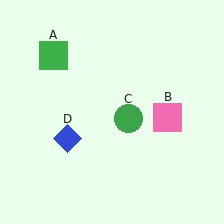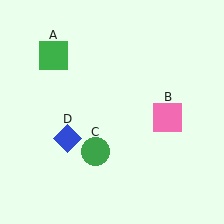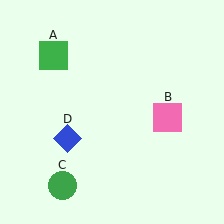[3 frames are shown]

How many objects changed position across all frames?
1 object changed position: green circle (object C).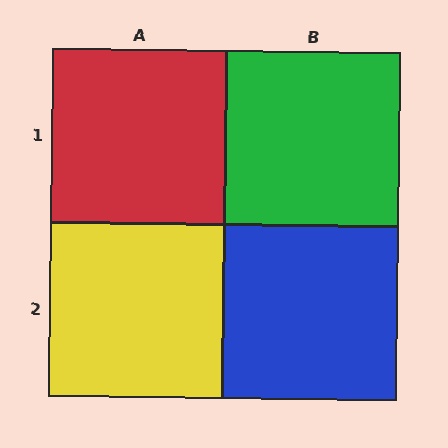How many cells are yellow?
1 cell is yellow.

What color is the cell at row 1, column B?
Green.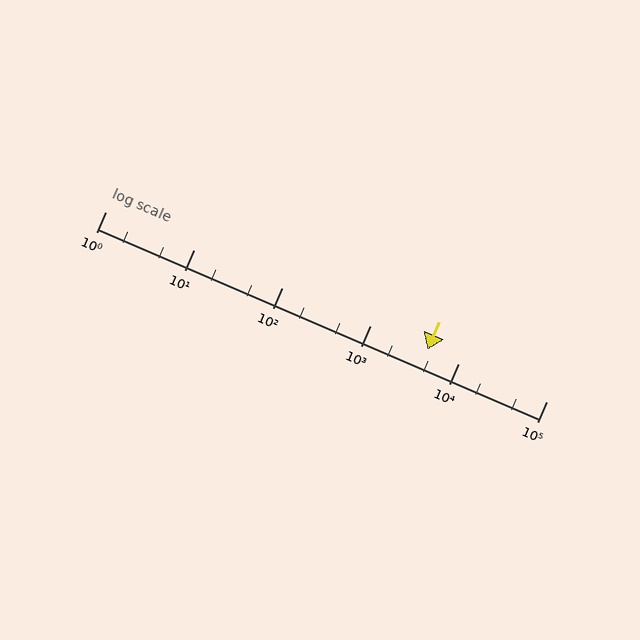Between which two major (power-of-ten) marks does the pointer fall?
The pointer is between 1000 and 10000.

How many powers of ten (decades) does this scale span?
The scale spans 5 decades, from 1 to 100000.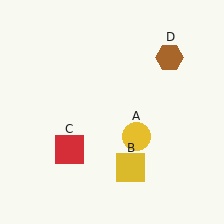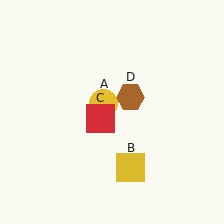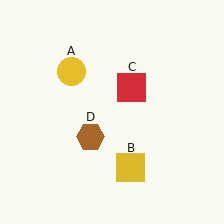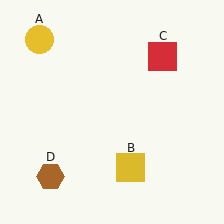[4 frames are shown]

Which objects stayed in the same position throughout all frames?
Yellow square (object B) remained stationary.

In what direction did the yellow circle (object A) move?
The yellow circle (object A) moved up and to the left.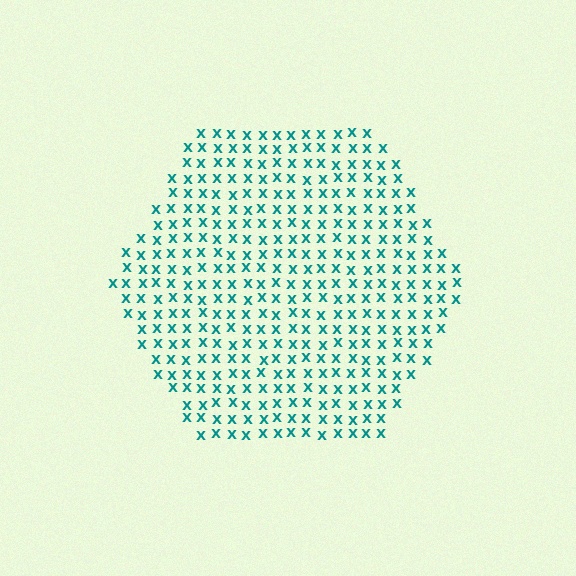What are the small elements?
The small elements are letter X's.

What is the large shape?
The large shape is a hexagon.